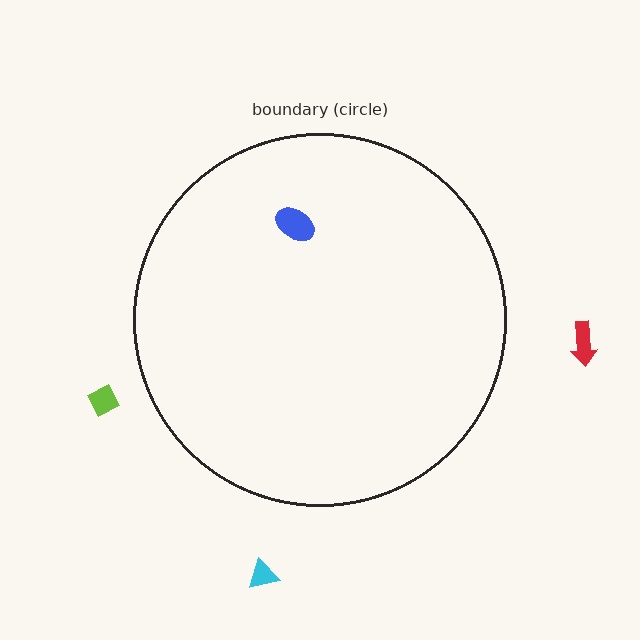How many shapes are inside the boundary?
1 inside, 3 outside.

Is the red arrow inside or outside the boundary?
Outside.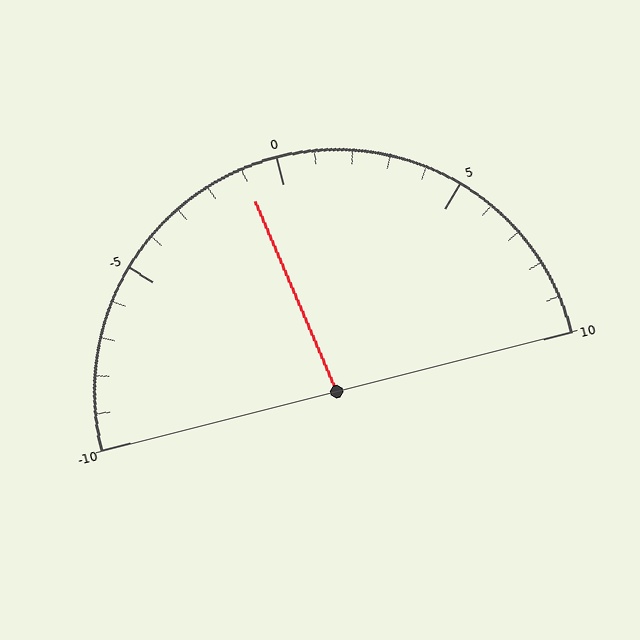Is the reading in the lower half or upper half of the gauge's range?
The reading is in the lower half of the range (-10 to 10).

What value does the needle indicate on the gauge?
The needle indicates approximately -1.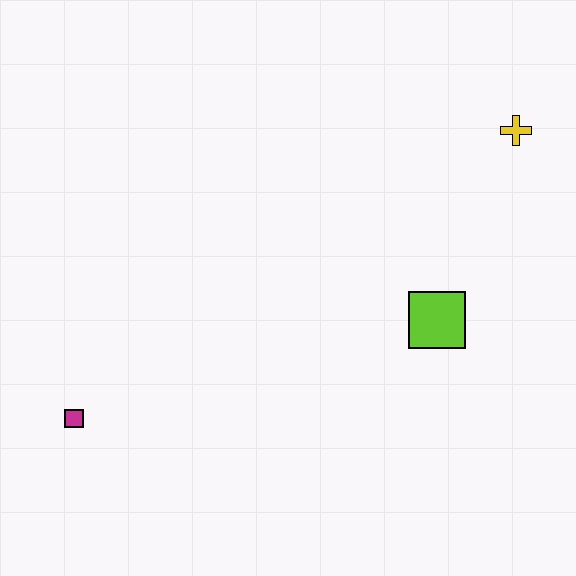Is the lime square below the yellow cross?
Yes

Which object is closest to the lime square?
The yellow cross is closest to the lime square.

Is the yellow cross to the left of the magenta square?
No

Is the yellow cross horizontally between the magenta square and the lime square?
No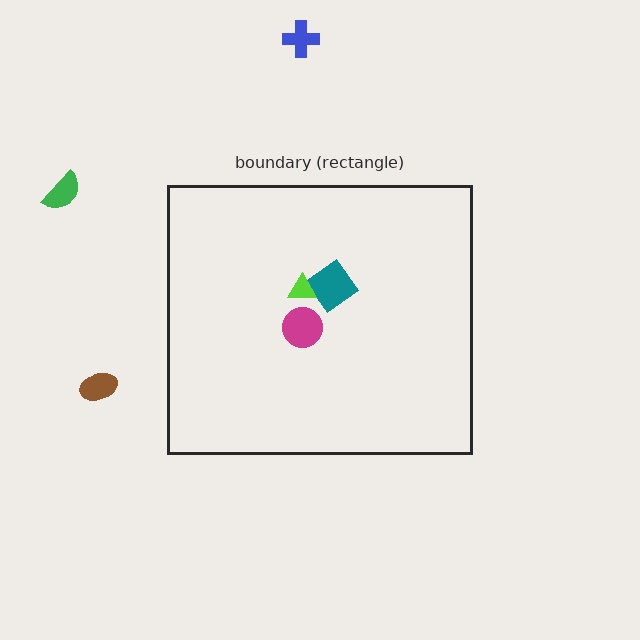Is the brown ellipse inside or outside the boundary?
Outside.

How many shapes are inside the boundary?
3 inside, 3 outside.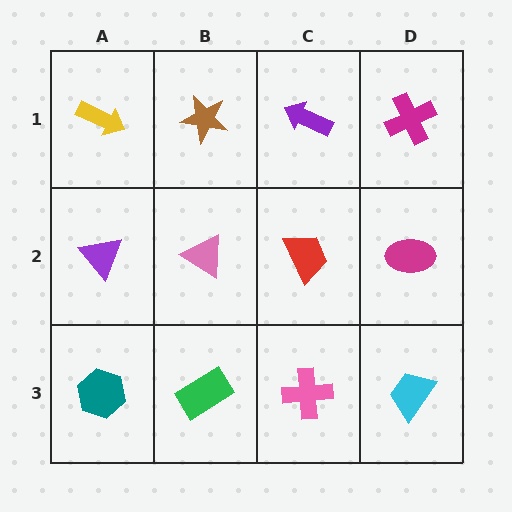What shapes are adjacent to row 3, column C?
A red trapezoid (row 2, column C), a green rectangle (row 3, column B), a cyan trapezoid (row 3, column D).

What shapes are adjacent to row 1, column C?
A red trapezoid (row 2, column C), a brown star (row 1, column B), a magenta cross (row 1, column D).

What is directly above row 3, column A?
A purple triangle.